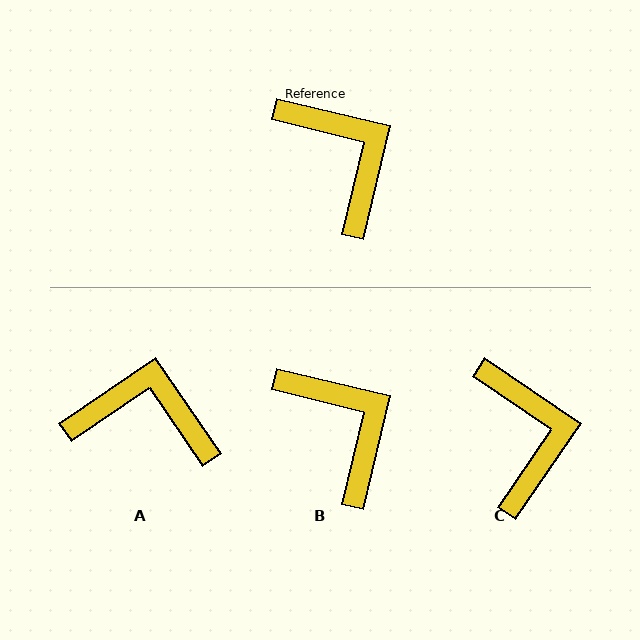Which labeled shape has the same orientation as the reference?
B.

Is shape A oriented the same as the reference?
No, it is off by about 48 degrees.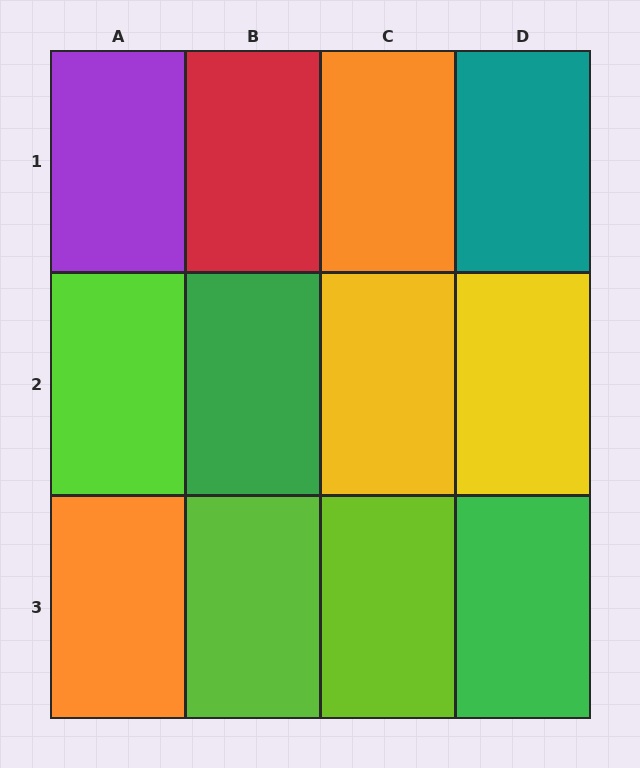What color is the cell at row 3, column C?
Lime.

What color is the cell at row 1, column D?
Teal.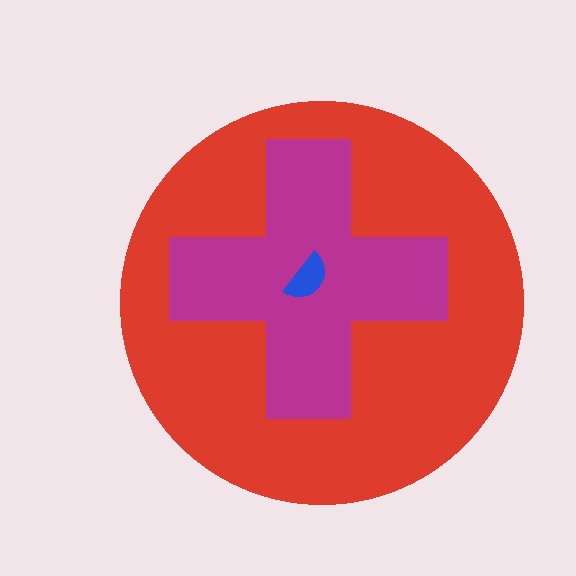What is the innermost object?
The blue semicircle.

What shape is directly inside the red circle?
The magenta cross.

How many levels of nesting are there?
3.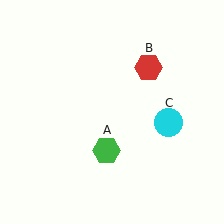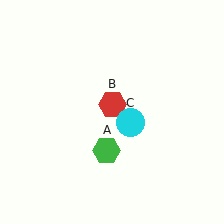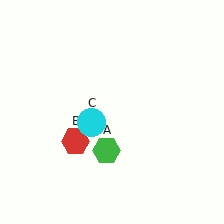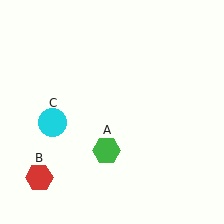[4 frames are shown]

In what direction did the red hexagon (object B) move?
The red hexagon (object B) moved down and to the left.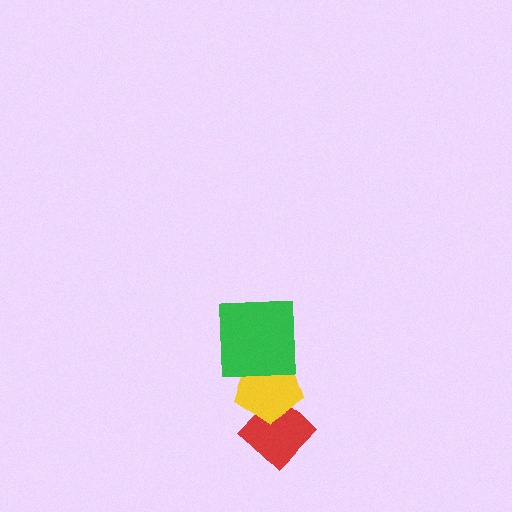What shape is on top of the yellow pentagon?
The green square is on top of the yellow pentagon.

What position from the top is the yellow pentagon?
The yellow pentagon is 2nd from the top.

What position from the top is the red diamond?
The red diamond is 3rd from the top.